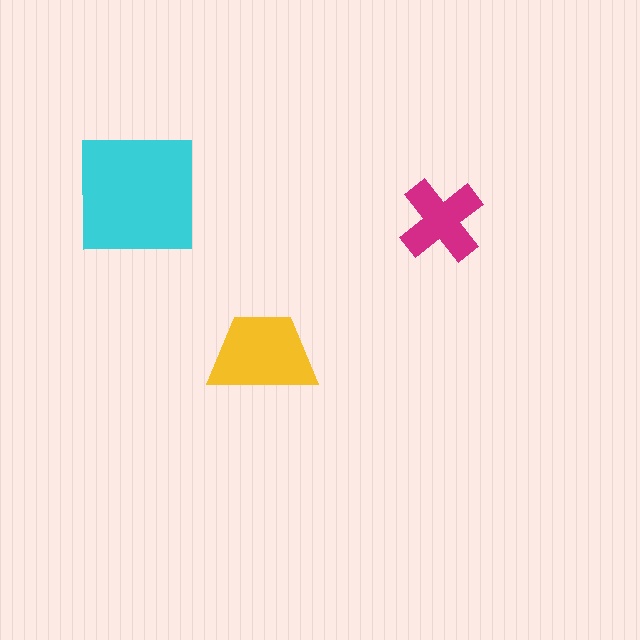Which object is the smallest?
The magenta cross.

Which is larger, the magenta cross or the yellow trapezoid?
The yellow trapezoid.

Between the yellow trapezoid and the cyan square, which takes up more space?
The cyan square.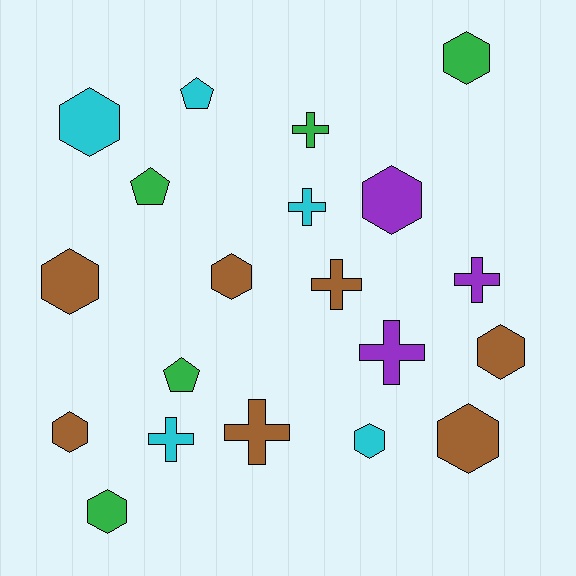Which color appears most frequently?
Brown, with 7 objects.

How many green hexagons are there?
There are 2 green hexagons.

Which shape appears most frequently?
Hexagon, with 10 objects.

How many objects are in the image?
There are 20 objects.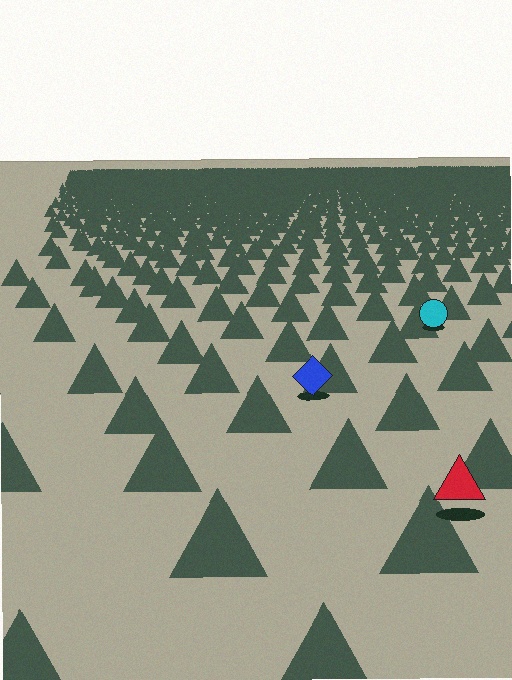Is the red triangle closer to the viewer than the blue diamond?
Yes. The red triangle is closer — you can tell from the texture gradient: the ground texture is coarser near it.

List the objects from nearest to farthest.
From nearest to farthest: the red triangle, the blue diamond, the cyan circle.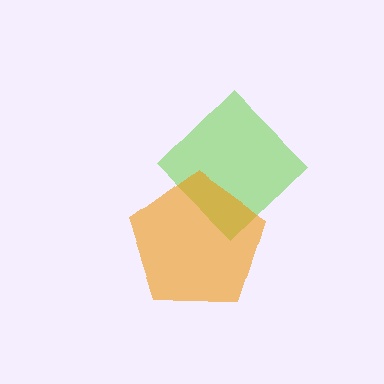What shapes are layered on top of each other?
The layered shapes are: a lime diamond, an orange pentagon.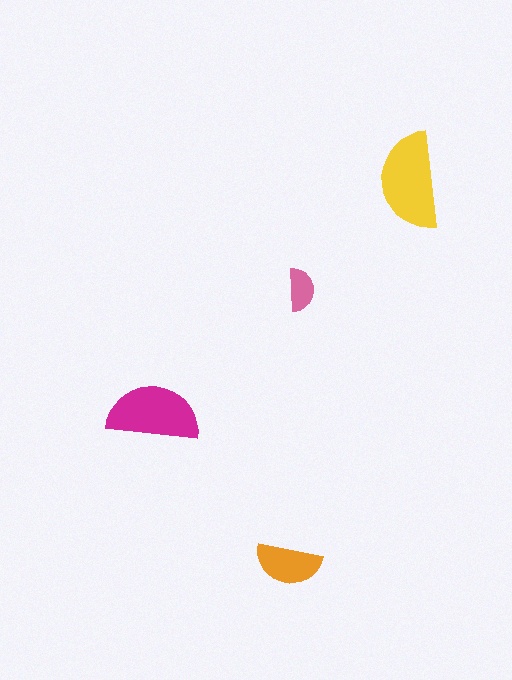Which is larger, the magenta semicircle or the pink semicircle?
The magenta one.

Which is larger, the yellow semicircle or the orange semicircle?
The yellow one.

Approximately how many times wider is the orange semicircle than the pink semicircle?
About 1.5 times wider.